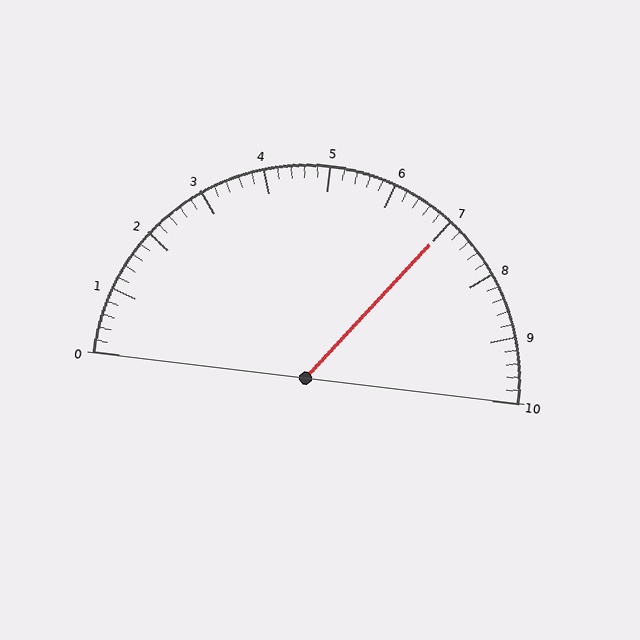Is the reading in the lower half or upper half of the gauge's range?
The reading is in the upper half of the range (0 to 10).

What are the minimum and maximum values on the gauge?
The gauge ranges from 0 to 10.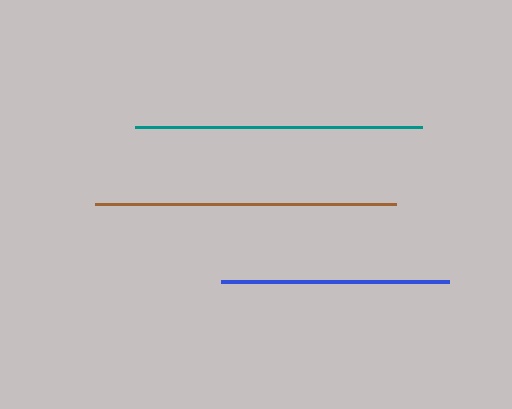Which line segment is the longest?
The brown line is the longest at approximately 301 pixels.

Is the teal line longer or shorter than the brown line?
The brown line is longer than the teal line.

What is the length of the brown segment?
The brown segment is approximately 301 pixels long.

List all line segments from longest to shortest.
From longest to shortest: brown, teal, blue.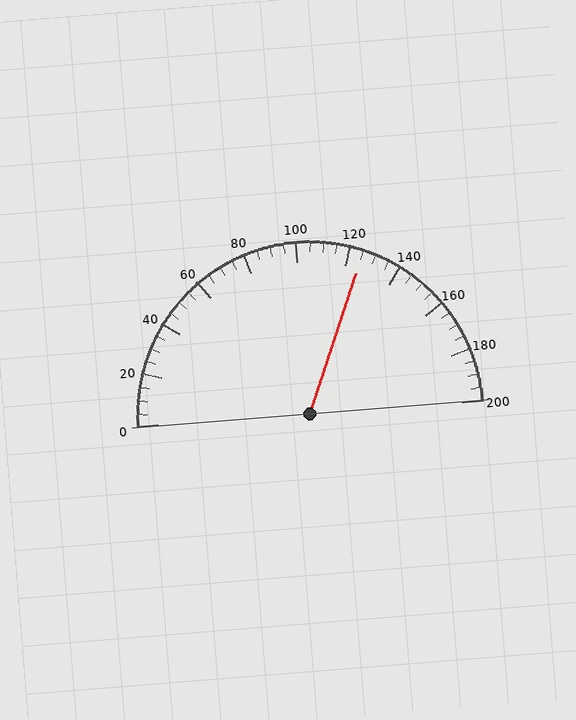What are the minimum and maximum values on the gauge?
The gauge ranges from 0 to 200.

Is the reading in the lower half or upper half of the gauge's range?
The reading is in the upper half of the range (0 to 200).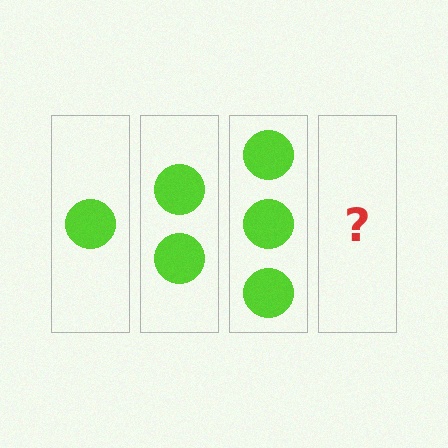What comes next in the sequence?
The next element should be 4 circles.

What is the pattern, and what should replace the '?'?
The pattern is that each step adds one more circle. The '?' should be 4 circles.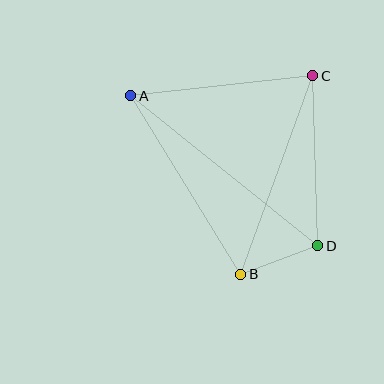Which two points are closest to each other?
Points B and D are closest to each other.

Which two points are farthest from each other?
Points A and D are farthest from each other.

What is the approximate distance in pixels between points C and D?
The distance between C and D is approximately 170 pixels.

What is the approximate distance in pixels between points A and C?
The distance between A and C is approximately 183 pixels.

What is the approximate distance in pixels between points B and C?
The distance between B and C is approximately 211 pixels.